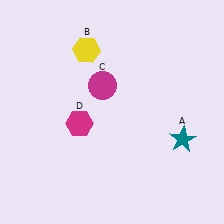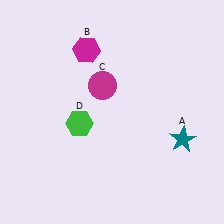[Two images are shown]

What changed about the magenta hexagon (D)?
In Image 1, D is magenta. In Image 2, it changed to green.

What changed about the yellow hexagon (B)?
In Image 1, B is yellow. In Image 2, it changed to magenta.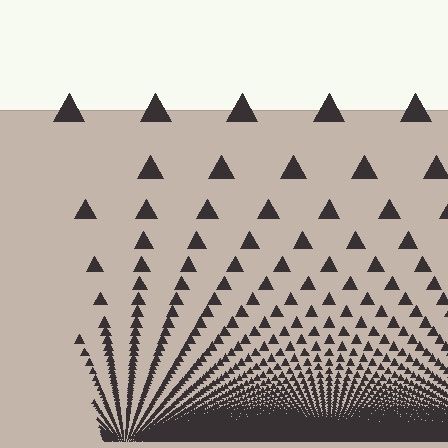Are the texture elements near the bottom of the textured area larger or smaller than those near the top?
Smaller. The gradient is inverted — elements near the bottom are smaller and denser.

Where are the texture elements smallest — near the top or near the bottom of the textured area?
Near the bottom.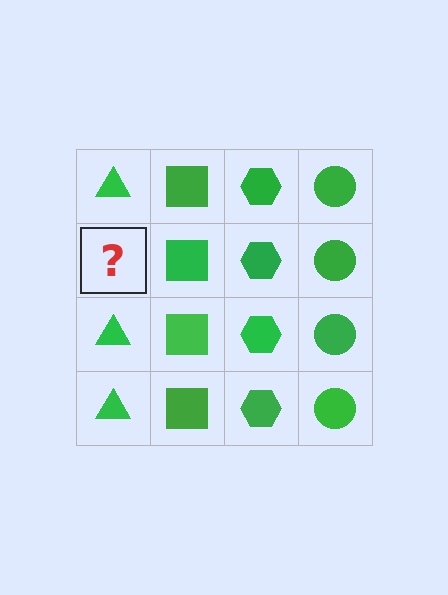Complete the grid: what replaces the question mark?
The question mark should be replaced with a green triangle.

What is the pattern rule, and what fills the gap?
The rule is that each column has a consistent shape. The gap should be filled with a green triangle.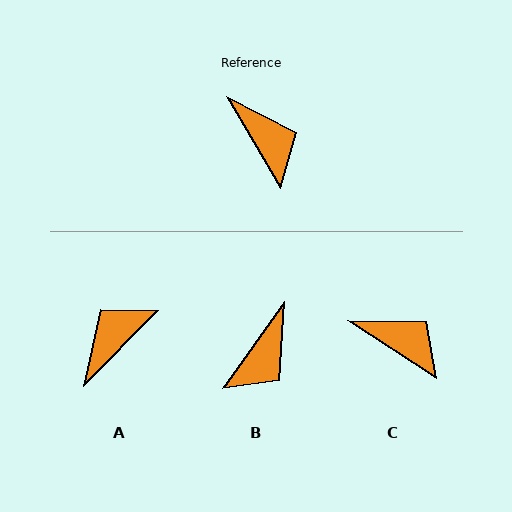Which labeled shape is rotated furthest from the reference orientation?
A, about 105 degrees away.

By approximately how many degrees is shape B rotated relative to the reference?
Approximately 66 degrees clockwise.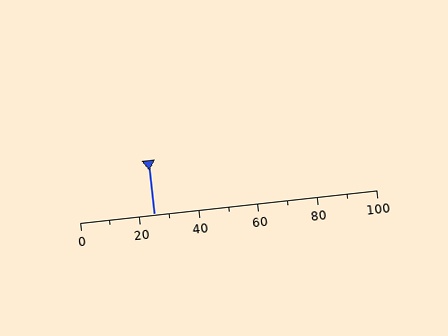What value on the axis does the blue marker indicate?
The marker indicates approximately 25.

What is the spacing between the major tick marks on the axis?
The major ticks are spaced 20 apart.